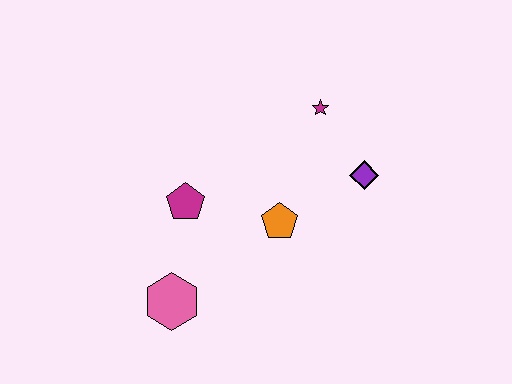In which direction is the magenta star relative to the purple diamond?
The magenta star is above the purple diamond.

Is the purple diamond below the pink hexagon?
No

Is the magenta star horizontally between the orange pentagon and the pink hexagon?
No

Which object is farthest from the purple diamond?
The pink hexagon is farthest from the purple diamond.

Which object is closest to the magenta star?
The purple diamond is closest to the magenta star.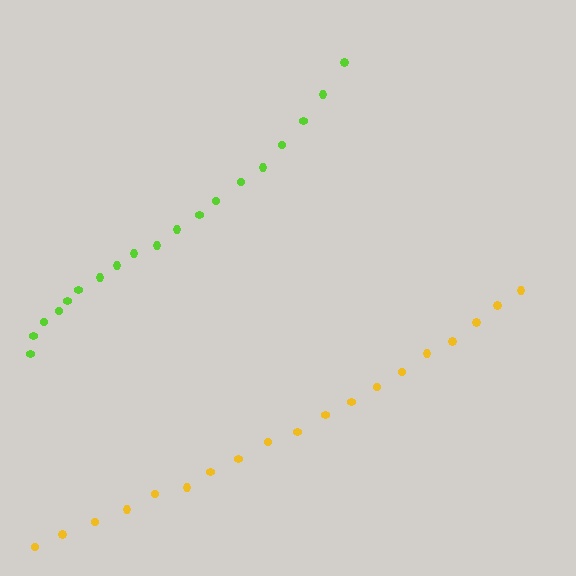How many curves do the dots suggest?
There are 2 distinct paths.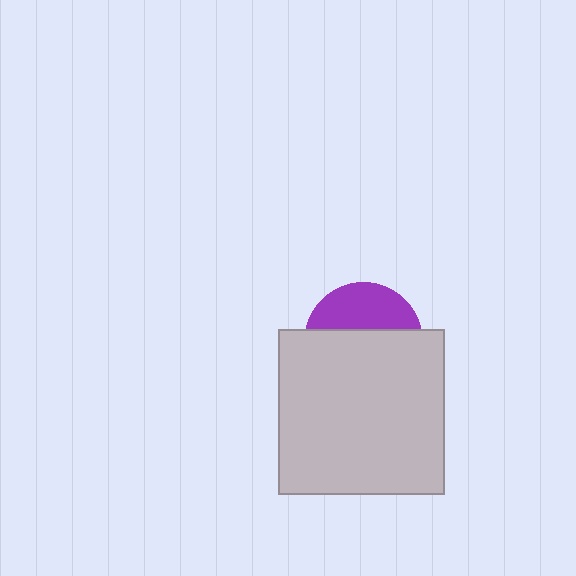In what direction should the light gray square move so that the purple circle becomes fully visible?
The light gray square should move down. That is the shortest direction to clear the overlap and leave the purple circle fully visible.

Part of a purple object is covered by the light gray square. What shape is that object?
It is a circle.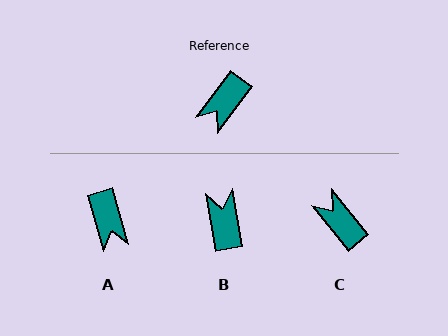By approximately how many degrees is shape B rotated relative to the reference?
Approximately 134 degrees clockwise.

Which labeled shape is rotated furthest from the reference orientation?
B, about 134 degrees away.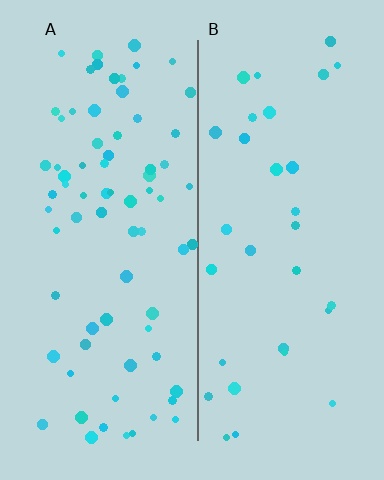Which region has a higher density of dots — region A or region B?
A (the left).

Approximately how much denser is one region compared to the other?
Approximately 2.3× — region A over region B.